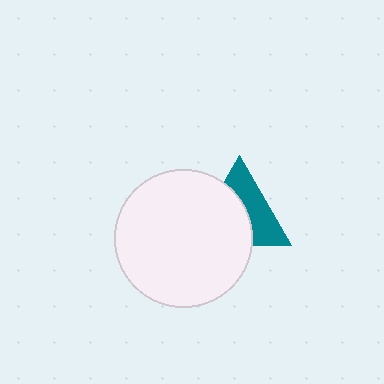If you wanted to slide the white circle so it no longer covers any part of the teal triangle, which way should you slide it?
Slide it toward the lower-left — that is the most direct way to separate the two shapes.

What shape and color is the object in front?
The object in front is a white circle.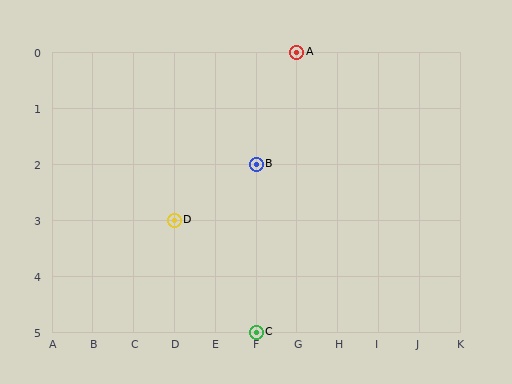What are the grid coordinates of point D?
Point D is at grid coordinates (D, 3).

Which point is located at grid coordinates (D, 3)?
Point D is at (D, 3).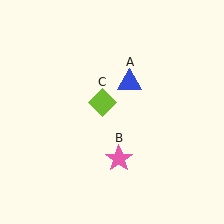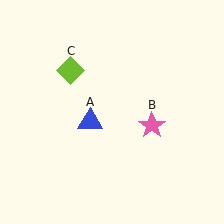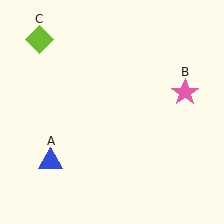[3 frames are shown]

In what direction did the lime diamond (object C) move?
The lime diamond (object C) moved up and to the left.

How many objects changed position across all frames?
3 objects changed position: blue triangle (object A), pink star (object B), lime diamond (object C).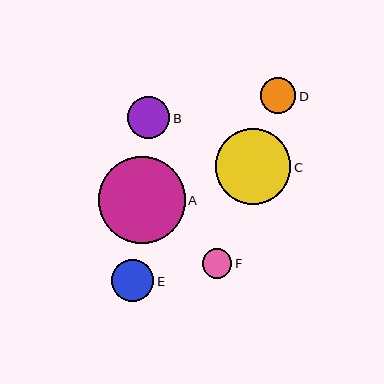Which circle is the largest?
Circle A is the largest with a size of approximately 86 pixels.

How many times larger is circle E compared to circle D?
Circle E is approximately 1.2 times the size of circle D.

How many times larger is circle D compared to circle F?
Circle D is approximately 1.2 times the size of circle F.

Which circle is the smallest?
Circle F is the smallest with a size of approximately 29 pixels.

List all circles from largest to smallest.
From largest to smallest: A, C, E, B, D, F.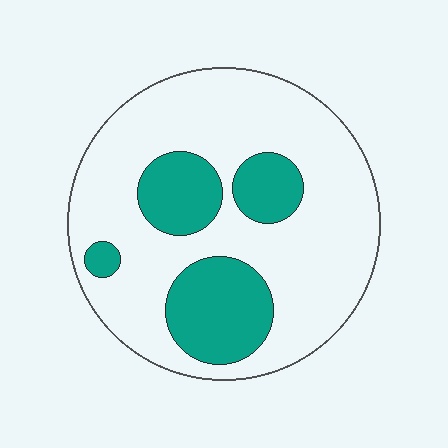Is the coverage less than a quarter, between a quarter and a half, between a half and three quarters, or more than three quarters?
Between a quarter and a half.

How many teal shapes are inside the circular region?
4.